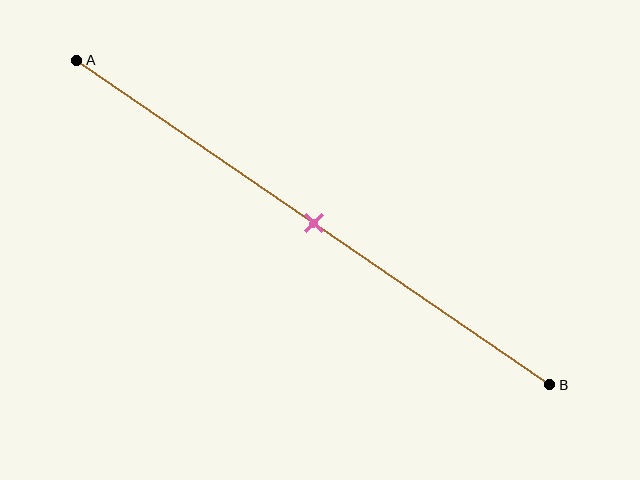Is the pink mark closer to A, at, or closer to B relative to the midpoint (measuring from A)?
The pink mark is approximately at the midpoint of segment AB.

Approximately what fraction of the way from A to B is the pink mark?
The pink mark is approximately 50% of the way from A to B.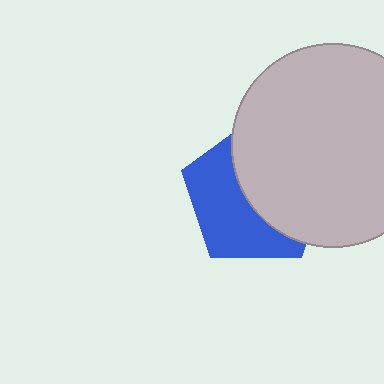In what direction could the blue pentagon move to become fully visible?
The blue pentagon could move left. That would shift it out from behind the light gray circle entirely.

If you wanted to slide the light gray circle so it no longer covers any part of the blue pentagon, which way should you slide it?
Slide it right — that is the most direct way to separate the two shapes.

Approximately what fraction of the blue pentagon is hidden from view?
Roughly 52% of the blue pentagon is hidden behind the light gray circle.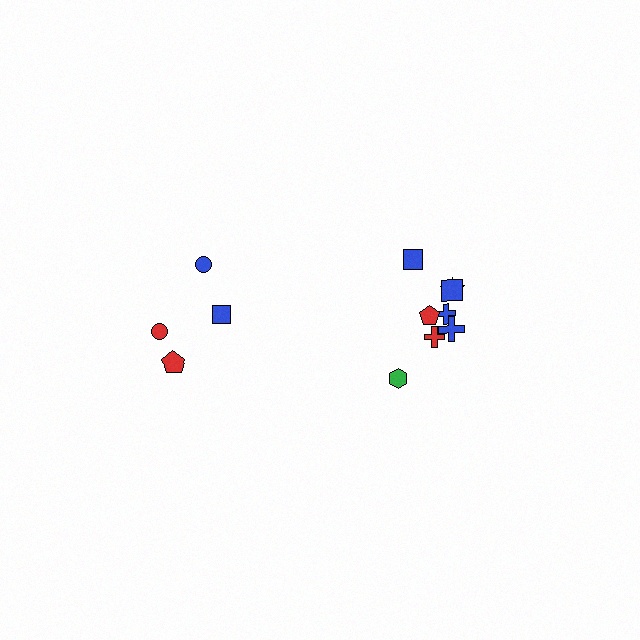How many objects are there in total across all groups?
There are 12 objects.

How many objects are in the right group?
There are 8 objects.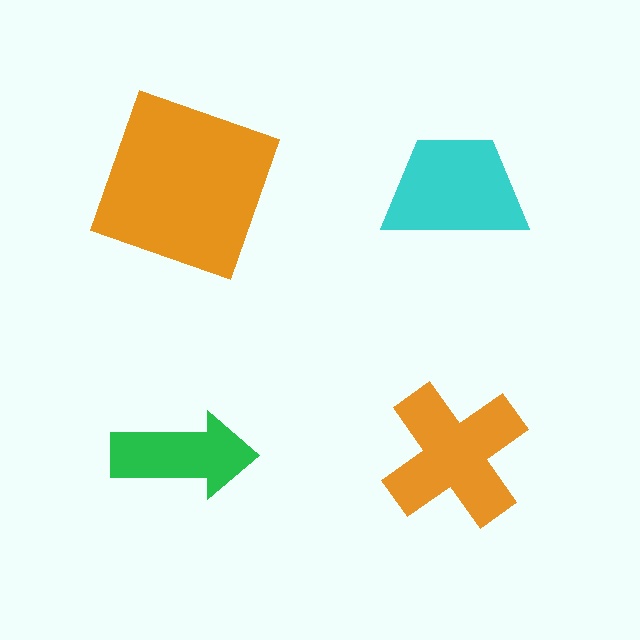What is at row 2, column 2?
An orange cross.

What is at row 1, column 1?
An orange square.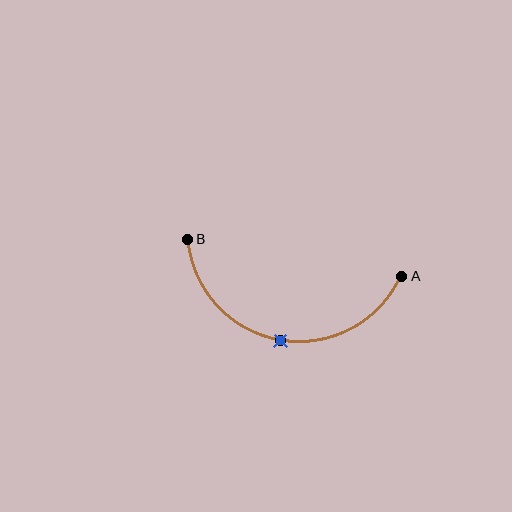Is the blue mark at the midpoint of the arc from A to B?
Yes. The blue mark lies on the arc at equal arc-length from both A and B — it is the arc midpoint.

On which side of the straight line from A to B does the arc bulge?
The arc bulges below the straight line connecting A and B.